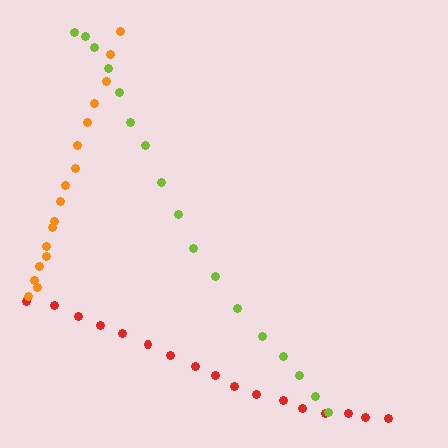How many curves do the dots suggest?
There are 3 distinct paths.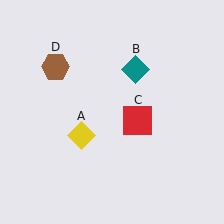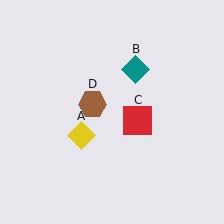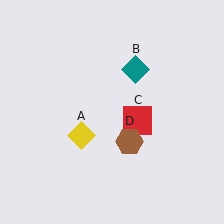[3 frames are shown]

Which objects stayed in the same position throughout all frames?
Yellow diamond (object A) and teal diamond (object B) and red square (object C) remained stationary.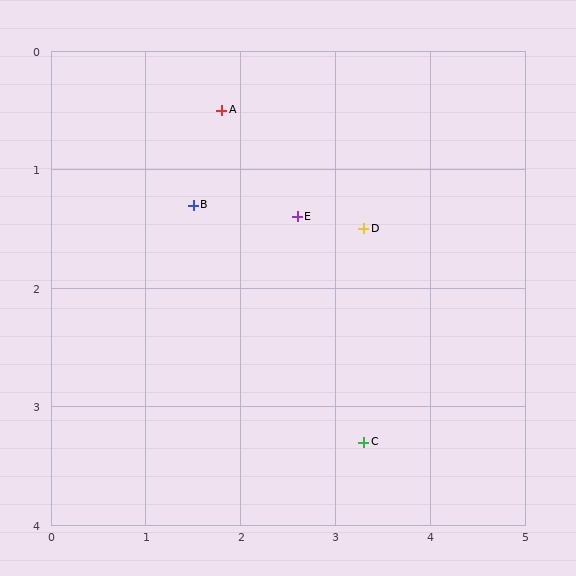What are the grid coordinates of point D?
Point D is at approximately (3.3, 1.5).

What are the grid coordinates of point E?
Point E is at approximately (2.6, 1.4).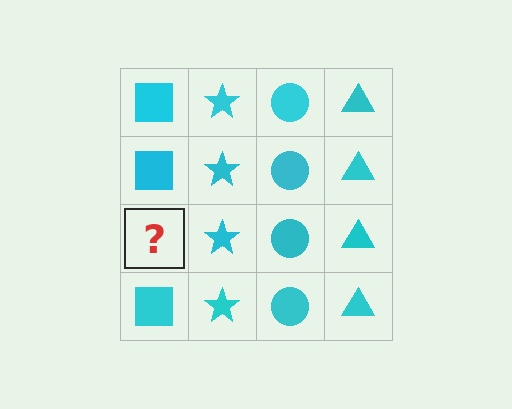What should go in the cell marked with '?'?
The missing cell should contain a cyan square.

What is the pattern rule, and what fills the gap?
The rule is that each column has a consistent shape. The gap should be filled with a cyan square.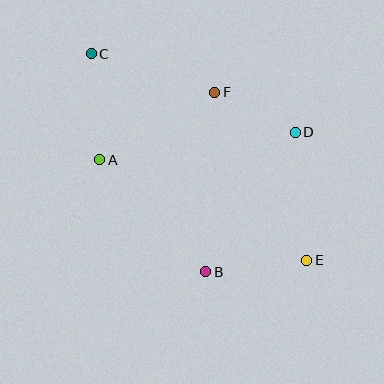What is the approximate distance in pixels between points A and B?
The distance between A and B is approximately 154 pixels.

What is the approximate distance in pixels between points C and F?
The distance between C and F is approximately 129 pixels.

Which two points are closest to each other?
Points D and F are closest to each other.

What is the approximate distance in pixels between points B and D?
The distance between B and D is approximately 166 pixels.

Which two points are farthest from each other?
Points C and E are farthest from each other.